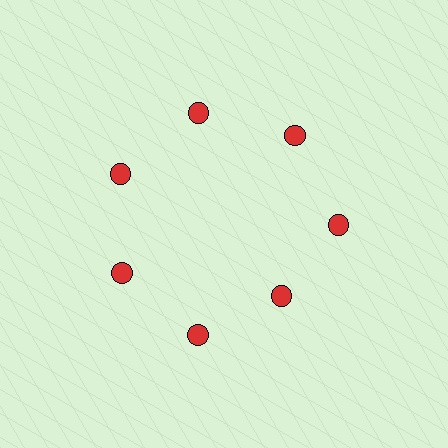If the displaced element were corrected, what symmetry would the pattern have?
It would have 7-fold rotational symmetry — the pattern would map onto itself every 51 degrees.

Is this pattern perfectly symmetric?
No. The 7 red circles are arranged in a ring, but one element near the 5 o'clock position is pulled inward toward the center, breaking the 7-fold rotational symmetry.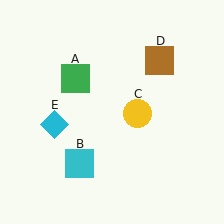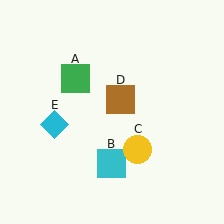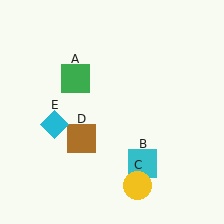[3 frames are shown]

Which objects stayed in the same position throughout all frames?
Green square (object A) and cyan diamond (object E) remained stationary.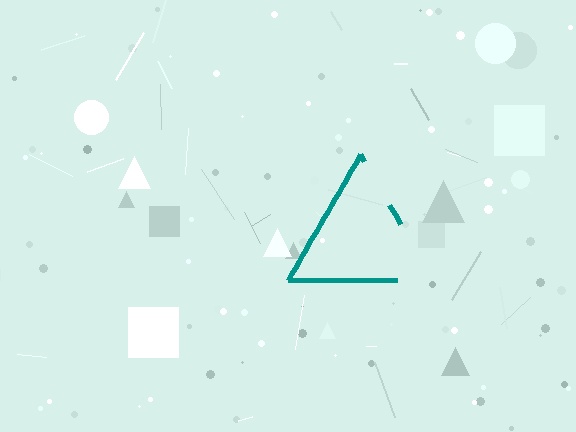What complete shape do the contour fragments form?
The contour fragments form a triangle.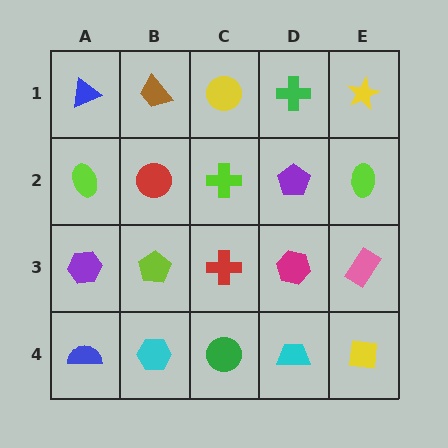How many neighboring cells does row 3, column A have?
3.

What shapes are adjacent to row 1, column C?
A lime cross (row 2, column C), a brown trapezoid (row 1, column B), a green cross (row 1, column D).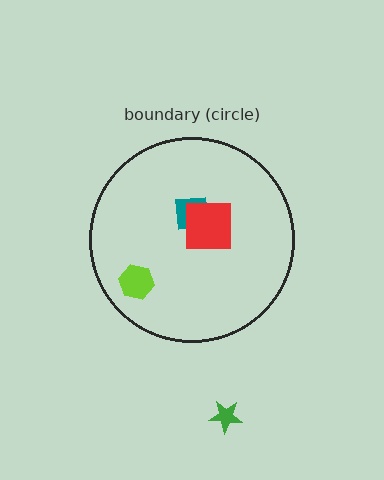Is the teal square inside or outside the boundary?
Inside.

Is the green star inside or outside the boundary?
Outside.